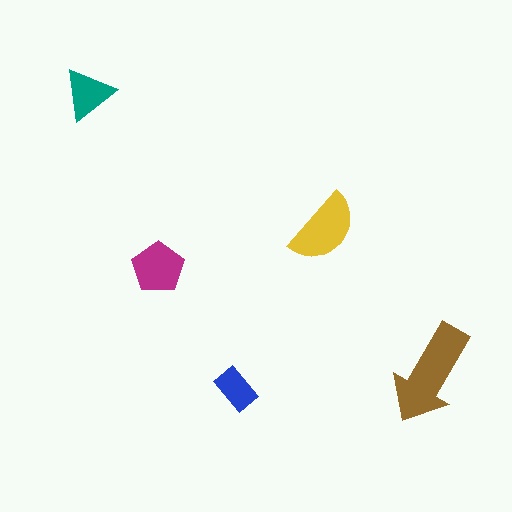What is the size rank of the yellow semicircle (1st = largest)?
2nd.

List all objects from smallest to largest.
The blue rectangle, the teal triangle, the magenta pentagon, the yellow semicircle, the brown arrow.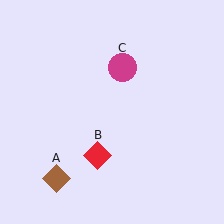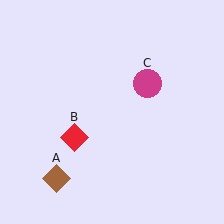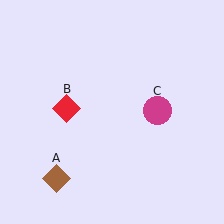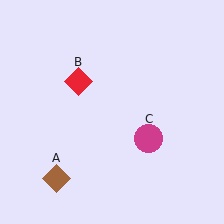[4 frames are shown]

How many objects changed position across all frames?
2 objects changed position: red diamond (object B), magenta circle (object C).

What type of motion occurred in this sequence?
The red diamond (object B), magenta circle (object C) rotated clockwise around the center of the scene.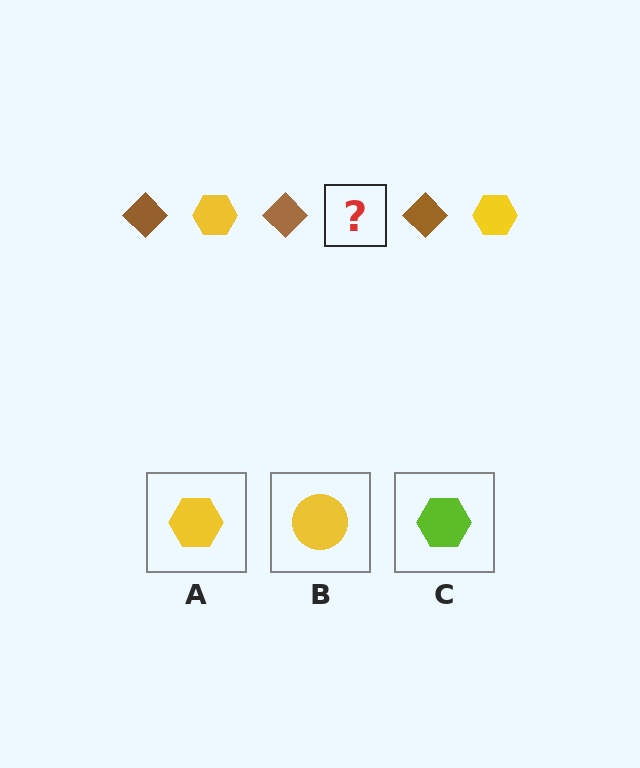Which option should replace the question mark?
Option A.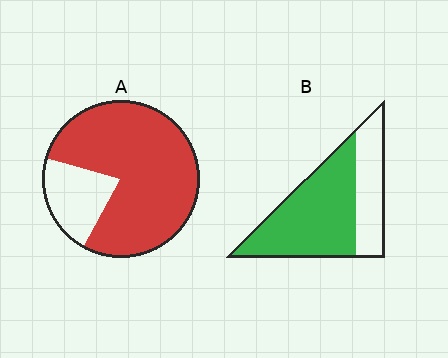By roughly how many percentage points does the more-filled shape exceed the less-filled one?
By roughly 10 percentage points (A over B).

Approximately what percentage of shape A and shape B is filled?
A is approximately 80% and B is approximately 65%.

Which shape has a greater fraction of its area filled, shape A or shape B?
Shape A.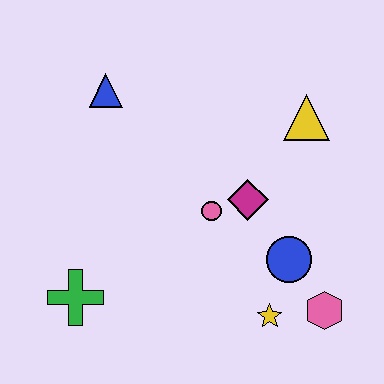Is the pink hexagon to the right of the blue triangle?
Yes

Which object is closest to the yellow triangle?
The magenta diamond is closest to the yellow triangle.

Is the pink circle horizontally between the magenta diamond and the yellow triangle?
No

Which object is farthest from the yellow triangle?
The green cross is farthest from the yellow triangle.